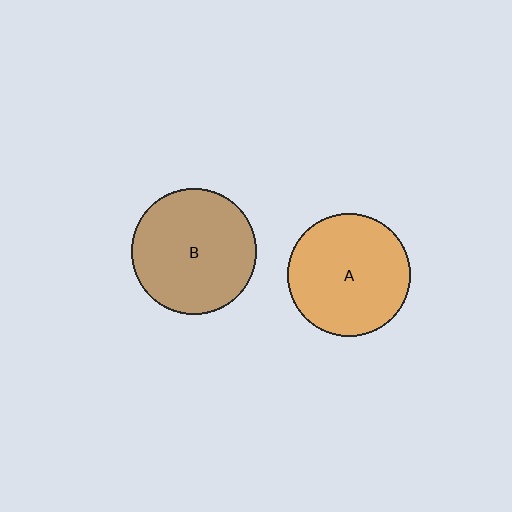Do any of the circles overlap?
No, none of the circles overlap.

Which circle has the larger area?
Circle B (brown).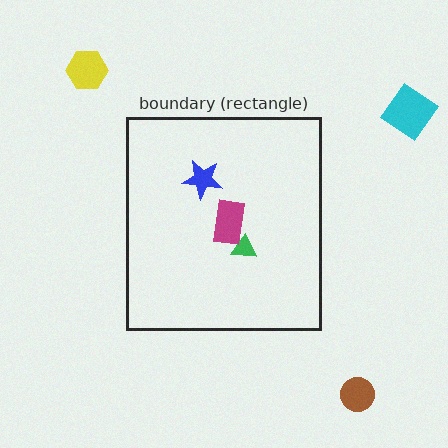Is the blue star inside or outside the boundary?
Inside.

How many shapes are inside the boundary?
3 inside, 3 outside.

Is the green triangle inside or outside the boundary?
Inside.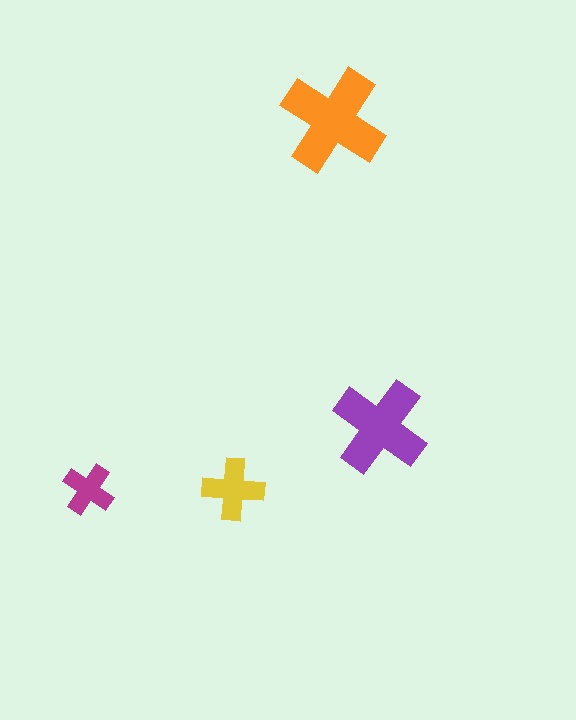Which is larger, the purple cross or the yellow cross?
The purple one.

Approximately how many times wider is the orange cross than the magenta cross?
About 2 times wider.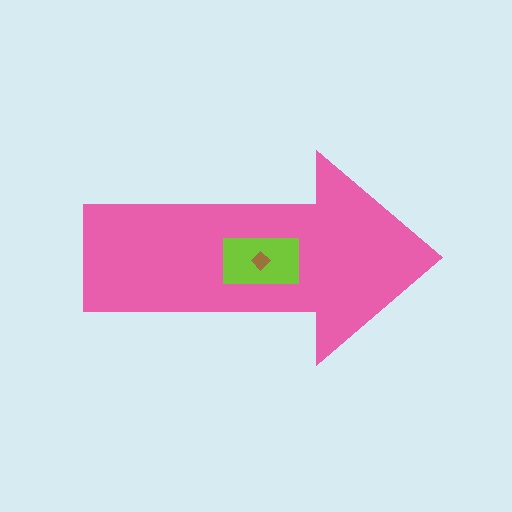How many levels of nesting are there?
3.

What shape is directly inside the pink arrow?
The lime rectangle.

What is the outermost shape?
The pink arrow.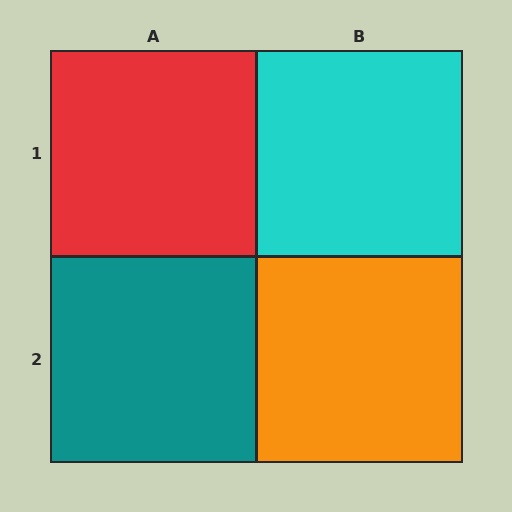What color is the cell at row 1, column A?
Red.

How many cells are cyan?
1 cell is cyan.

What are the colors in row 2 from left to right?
Teal, orange.